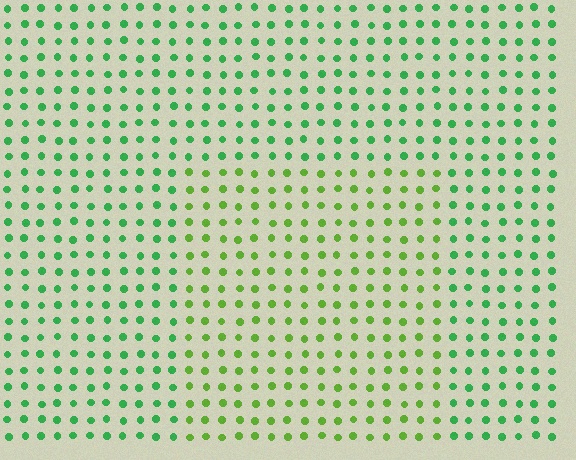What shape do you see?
I see a rectangle.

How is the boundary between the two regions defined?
The boundary is defined purely by a slight shift in hue (about 35 degrees). Spacing, size, and orientation are identical on both sides.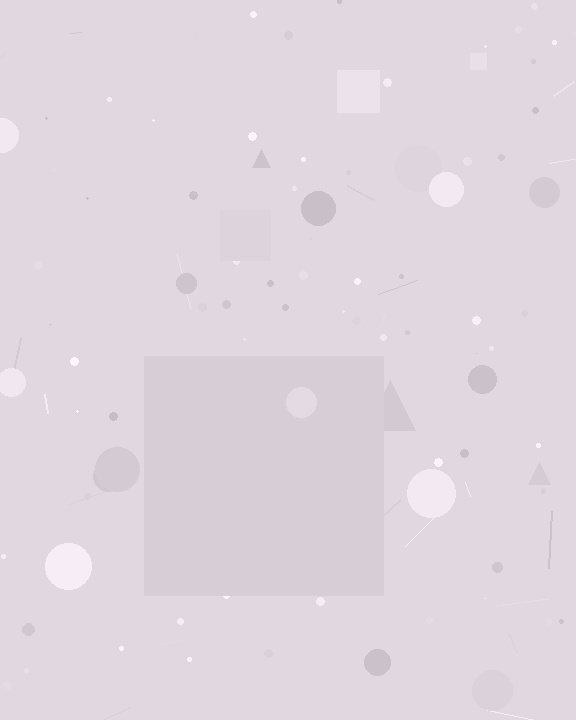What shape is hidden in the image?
A square is hidden in the image.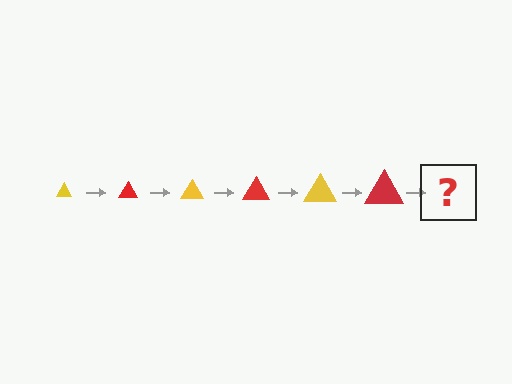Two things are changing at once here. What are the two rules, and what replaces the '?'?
The two rules are that the triangle grows larger each step and the color cycles through yellow and red. The '?' should be a yellow triangle, larger than the previous one.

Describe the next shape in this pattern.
It should be a yellow triangle, larger than the previous one.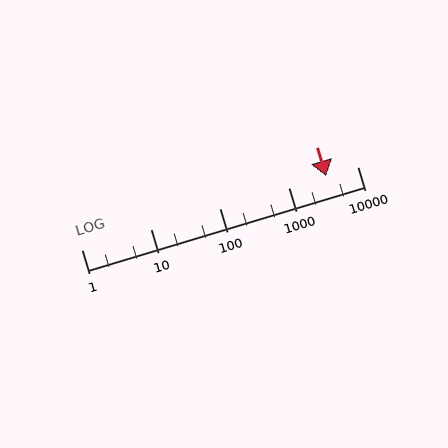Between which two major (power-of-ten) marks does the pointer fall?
The pointer is between 1000 and 10000.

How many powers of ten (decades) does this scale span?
The scale spans 4 decades, from 1 to 10000.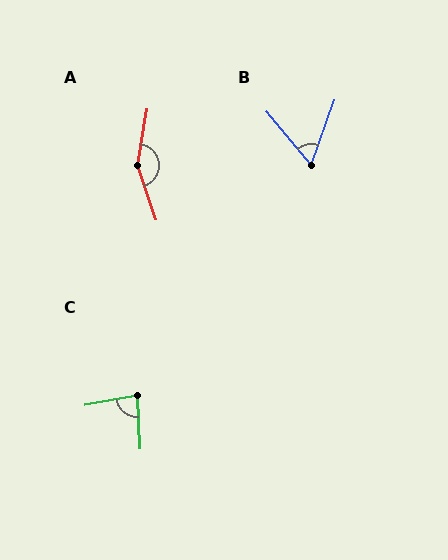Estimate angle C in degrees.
Approximately 82 degrees.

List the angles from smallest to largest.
B (60°), C (82°), A (152°).